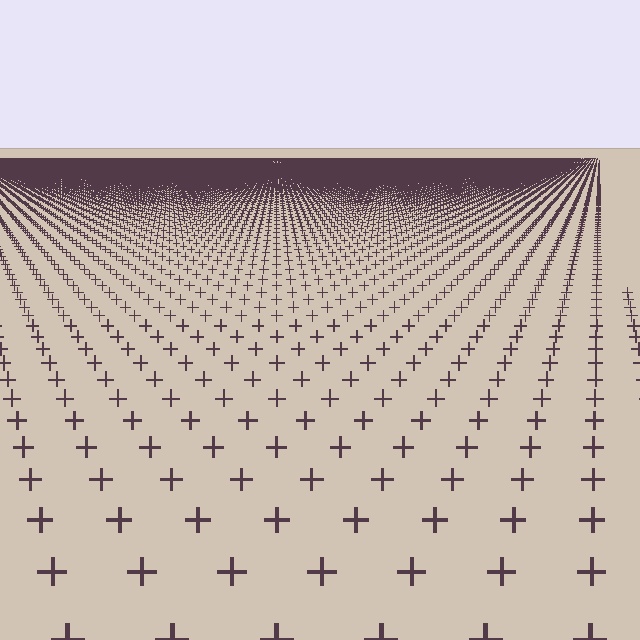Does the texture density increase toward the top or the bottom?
Density increases toward the top.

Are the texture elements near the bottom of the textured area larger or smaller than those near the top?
Larger. Near the bottom, elements are closer to the viewer and appear at a bigger on-screen size.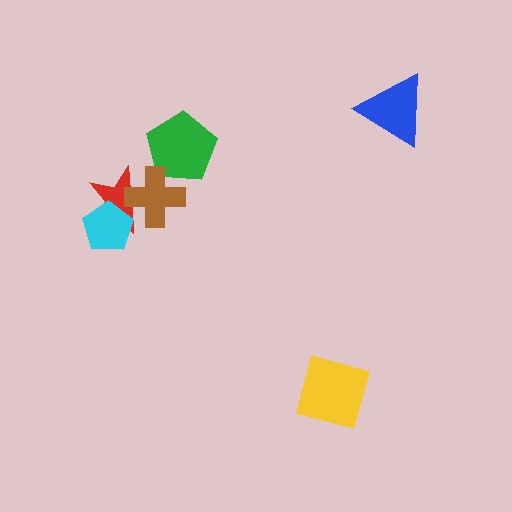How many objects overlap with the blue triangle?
0 objects overlap with the blue triangle.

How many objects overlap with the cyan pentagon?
1 object overlaps with the cyan pentagon.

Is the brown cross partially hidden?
No, no other shape covers it.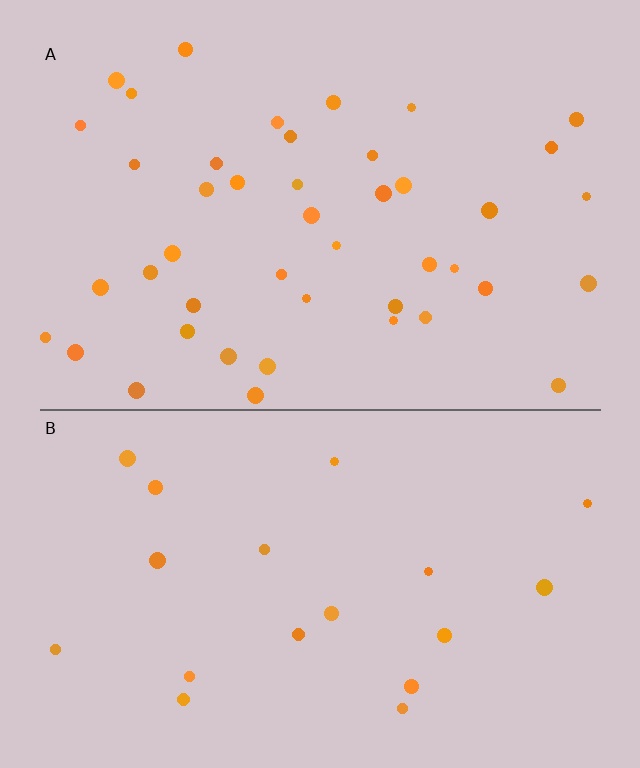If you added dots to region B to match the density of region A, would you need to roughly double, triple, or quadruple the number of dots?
Approximately double.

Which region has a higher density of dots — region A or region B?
A (the top).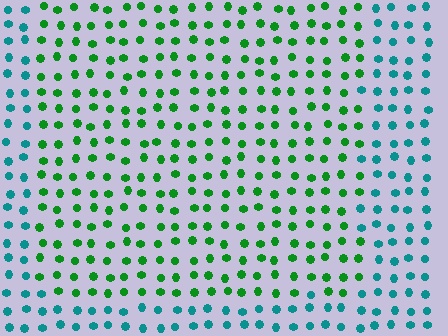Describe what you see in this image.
The image is filled with small teal elements in a uniform arrangement. A rectangle-shaped region is visible where the elements are tinted to a slightly different hue, forming a subtle color boundary.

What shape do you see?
I see a rectangle.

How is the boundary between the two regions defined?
The boundary is defined purely by a slight shift in hue (about 52 degrees). Spacing, size, and orientation are identical on both sides.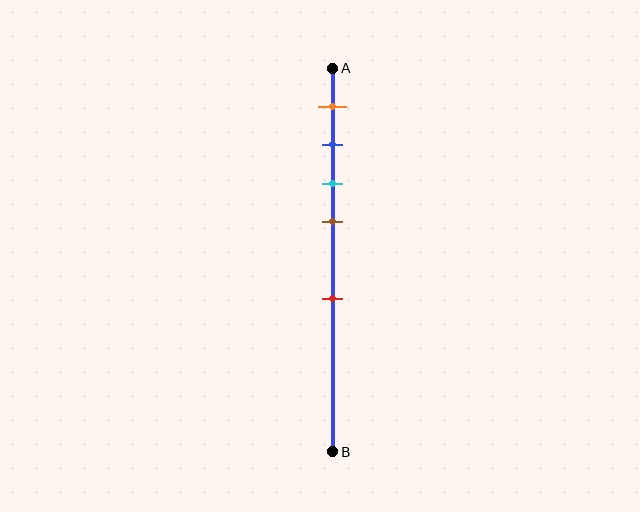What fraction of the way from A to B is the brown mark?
The brown mark is approximately 40% (0.4) of the way from A to B.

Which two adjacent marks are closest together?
The blue and cyan marks are the closest adjacent pair.